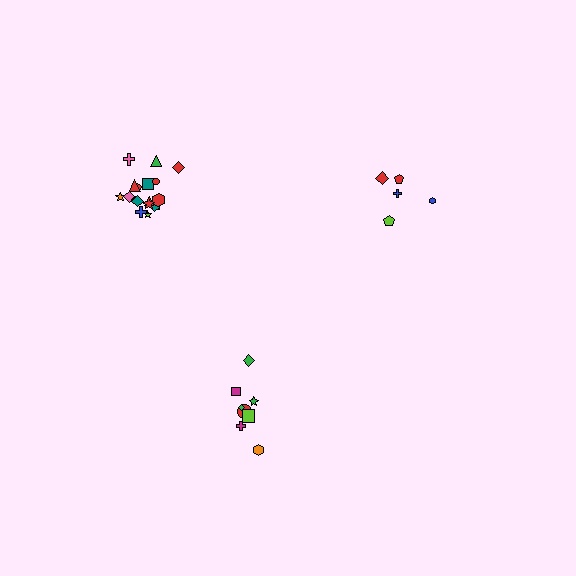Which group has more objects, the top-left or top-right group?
The top-left group.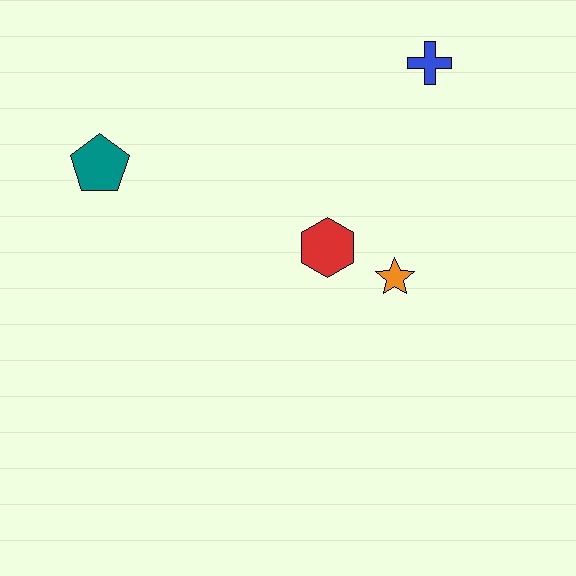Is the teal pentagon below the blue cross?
Yes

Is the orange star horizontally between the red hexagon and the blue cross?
Yes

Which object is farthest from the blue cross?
The teal pentagon is farthest from the blue cross.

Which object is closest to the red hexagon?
The orange star is closest to the red hexagon.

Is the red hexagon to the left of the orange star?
Yes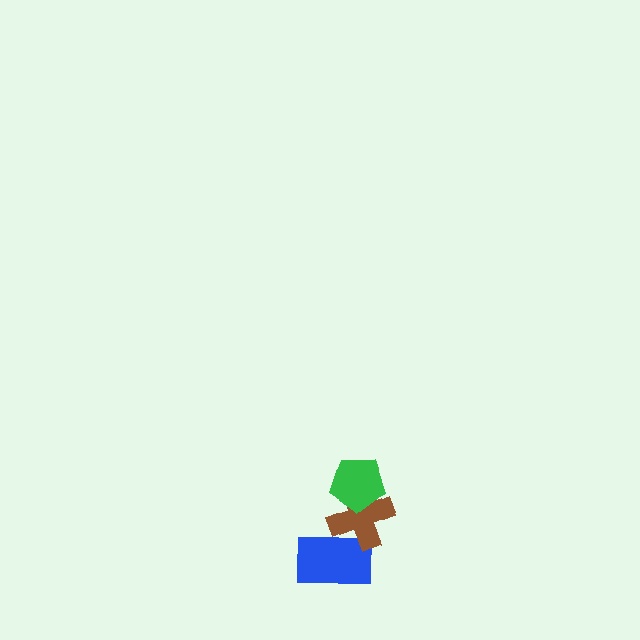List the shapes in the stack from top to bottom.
From top to bottom: the green pentagon, the brown cross, the blue rectangle.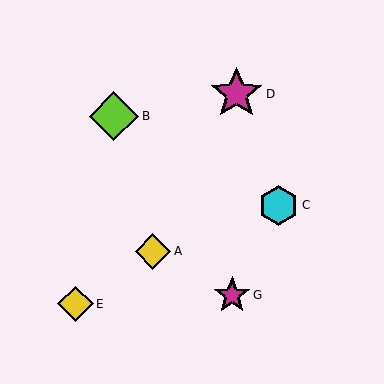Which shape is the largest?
The magenta star (labeled D) is the largest.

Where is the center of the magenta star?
The center of the magenta star is at (236, 94).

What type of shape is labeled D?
Shape D is a magenta star.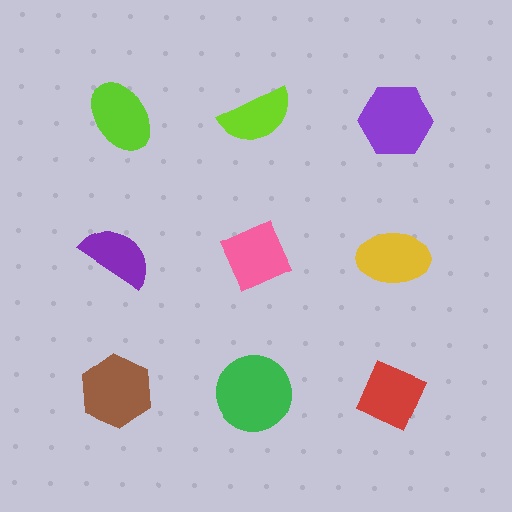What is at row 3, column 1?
A brown hexagon.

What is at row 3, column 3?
A red diamond.